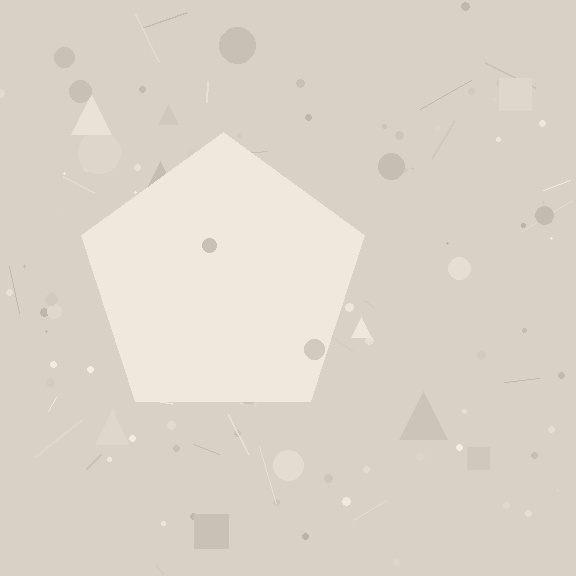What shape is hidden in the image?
A pentagon is hidden in the image.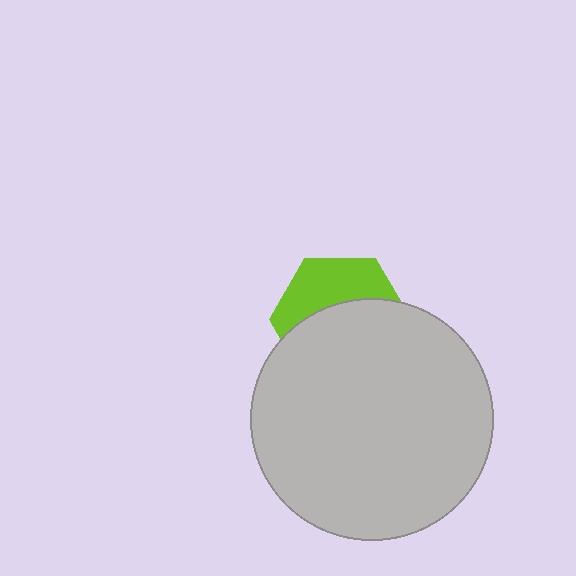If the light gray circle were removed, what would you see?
You would see the complete lime hexagon.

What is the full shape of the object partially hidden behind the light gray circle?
The partially hidden object is a lime hexagon.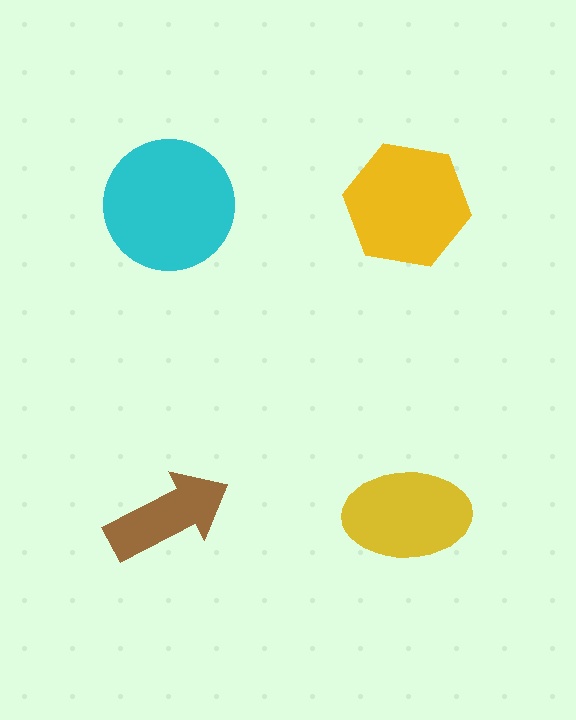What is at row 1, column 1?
A cyan circle.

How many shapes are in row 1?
2 shapes.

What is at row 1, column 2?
A yellow hexagon.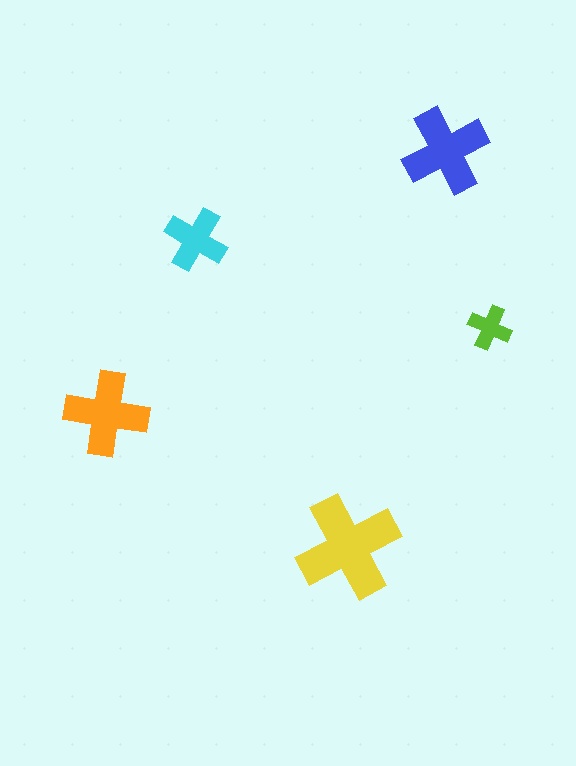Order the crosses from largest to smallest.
the yellow one, the blue one, the orange one, the cyan one, the lime one.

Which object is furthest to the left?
The orange cross is leftmost.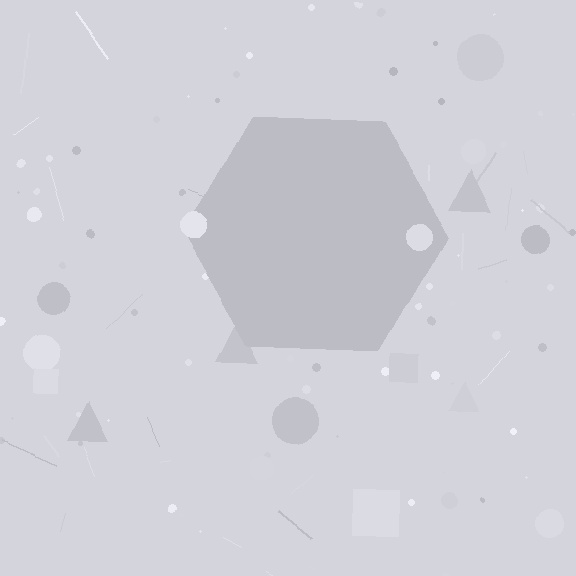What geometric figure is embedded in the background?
A hexagon is embedded in the background.